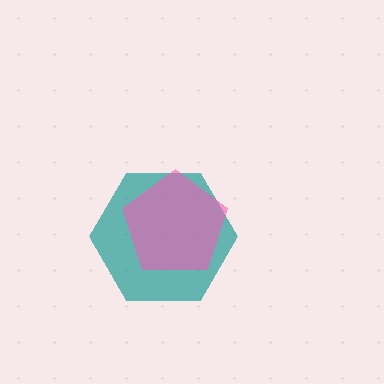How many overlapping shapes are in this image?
There are 2 overlapping shapes in the image.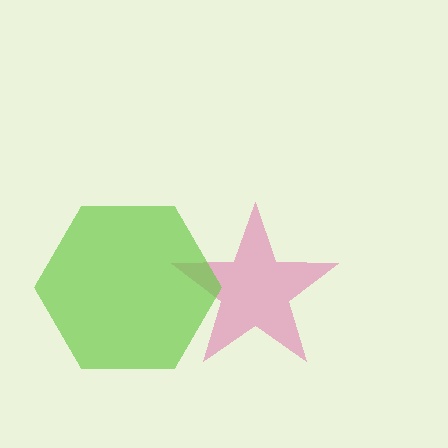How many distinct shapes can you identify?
There are 2 distinct shapes: a pink star, a lime hexagon.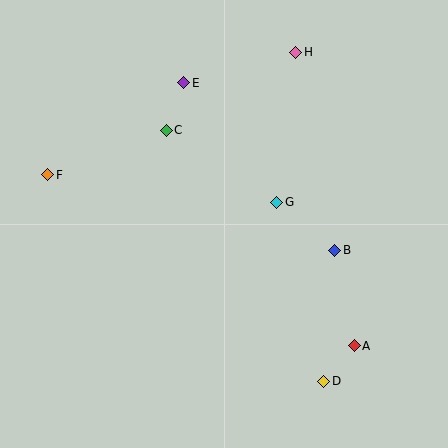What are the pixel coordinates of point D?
Point D is at (324, 381).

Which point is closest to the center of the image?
Point G at (277, 202) is closest to the center.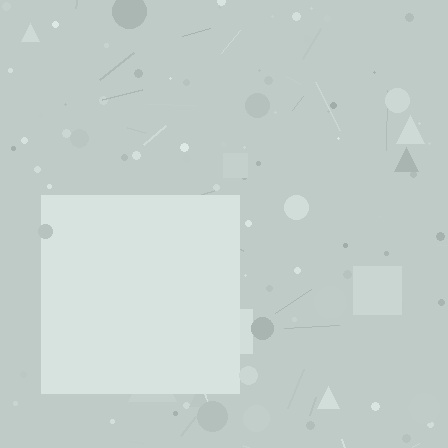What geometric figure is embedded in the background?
A square is embedded in the background.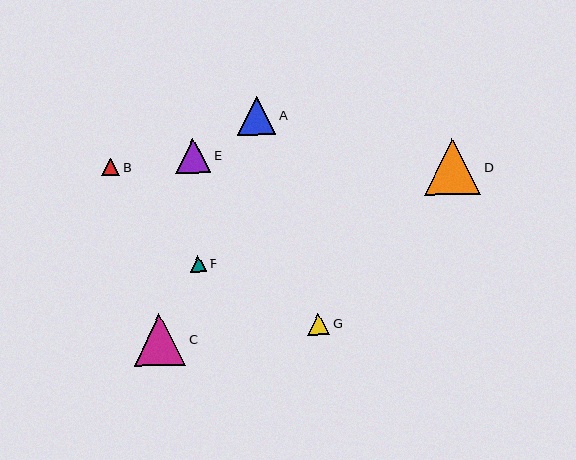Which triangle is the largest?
Triangle D is the largest with a size of approximately 57 pixels.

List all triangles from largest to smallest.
From largest to smallest: D, C, A, E, G, B, F.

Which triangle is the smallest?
Triangle F is the smallest with a size of approximately 16 pixels.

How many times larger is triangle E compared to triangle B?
Triangle E is approximately 2.0 times the size of triangle B.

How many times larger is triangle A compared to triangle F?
Triangle A is approximately 2.4 times the size of triangle F.